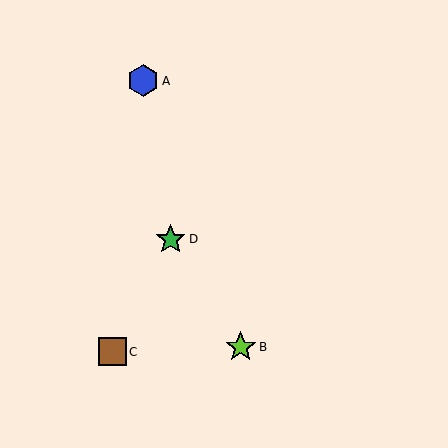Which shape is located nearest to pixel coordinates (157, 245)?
The green star (labeled D) at (171, 239) is nearest to that location.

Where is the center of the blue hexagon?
The center of the blue hexagon is at (143, 81).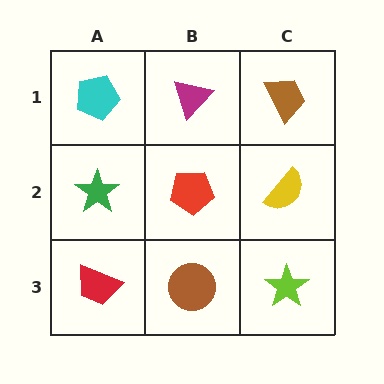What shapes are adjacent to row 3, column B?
A red pentagon (row 2, column B), a red trapezoid (row 3, column A), a lime star (row 3, column C).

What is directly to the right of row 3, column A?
A brown circle.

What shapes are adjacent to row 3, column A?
A green star (row 2, column A), a brown circle (row 3, column B).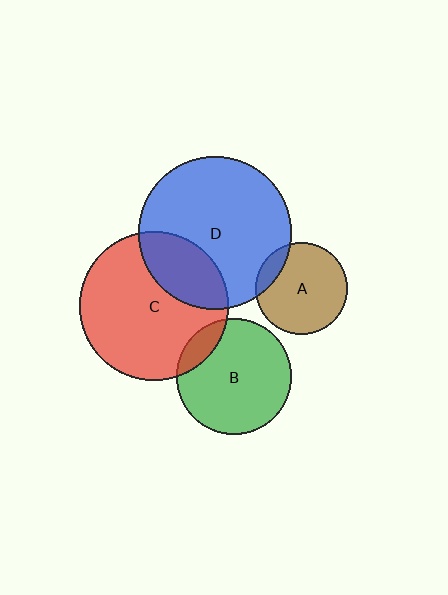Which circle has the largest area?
Circle D (blue).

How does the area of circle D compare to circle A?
Approximately 2.8 times.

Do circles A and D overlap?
Yes.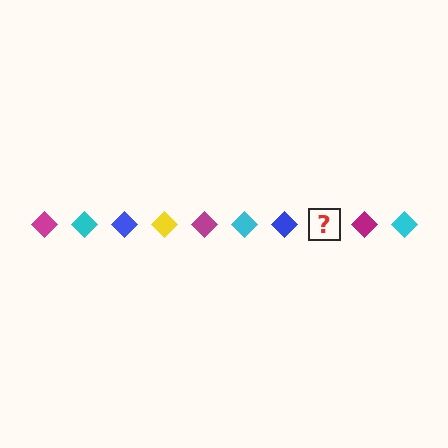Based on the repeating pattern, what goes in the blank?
The blank should be a yellow diamond.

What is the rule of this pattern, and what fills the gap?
The rule is that the pattern cycles through magenta, cyan, blue, yellow diamonds. The gap should be filled with a yellow diamond.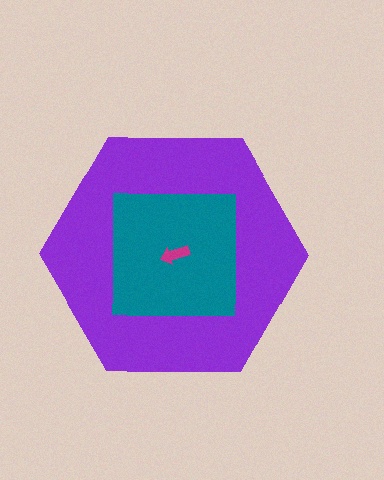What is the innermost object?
The magenta arrow.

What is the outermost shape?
The purple hexagon.